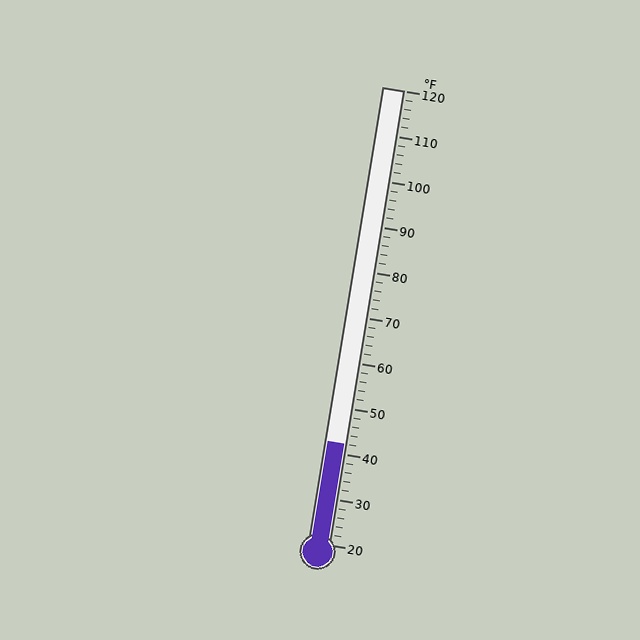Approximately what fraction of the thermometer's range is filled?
The thermometer is filled to approximately 20% of its range.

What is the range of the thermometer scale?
The thermometer scale ranges from 20°F to 120°F.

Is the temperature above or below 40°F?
The temperature is above 40°F.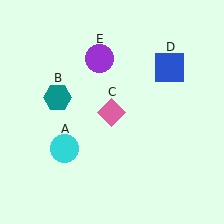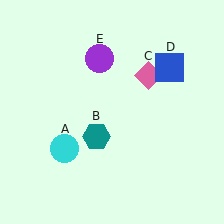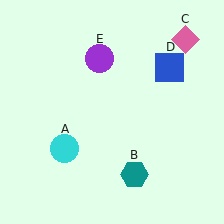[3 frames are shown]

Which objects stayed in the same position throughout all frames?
Cyan circle (object A) and blue square (object D) and purple circle (object E) remained stationary.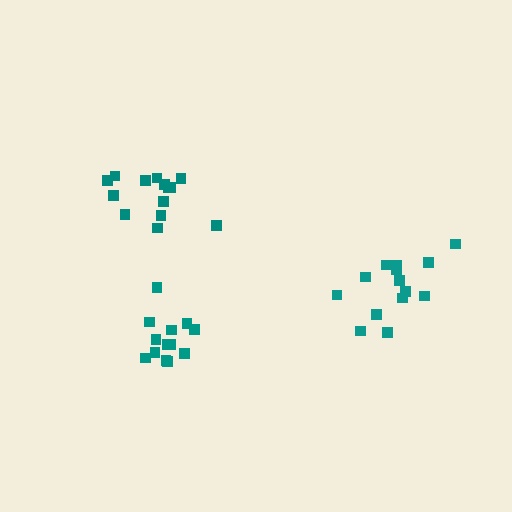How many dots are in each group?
Group 1: 13 dots, Group 2: 14 dots, Group 3: 14 dots (41 total).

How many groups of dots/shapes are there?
There are 3 groups.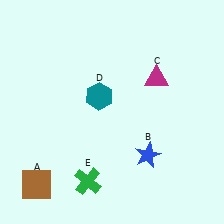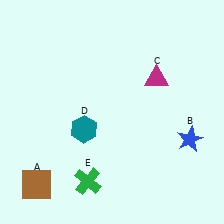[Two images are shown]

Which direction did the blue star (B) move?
The blue star (B) moved right.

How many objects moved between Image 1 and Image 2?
2 objects moved between the two images.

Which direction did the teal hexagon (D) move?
The teal hexagon (D) moved down.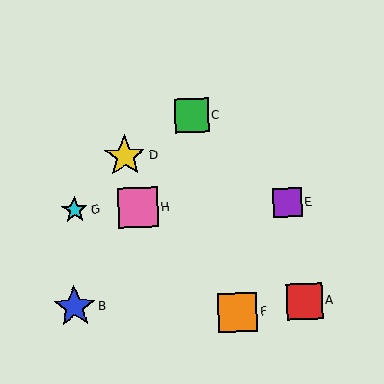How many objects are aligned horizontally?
3 objects (E, G, H) are aligned horizontally.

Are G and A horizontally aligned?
No, G is at y≈210 and A is at y≈301.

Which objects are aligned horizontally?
Objects E, G, H are aligned horizontally.